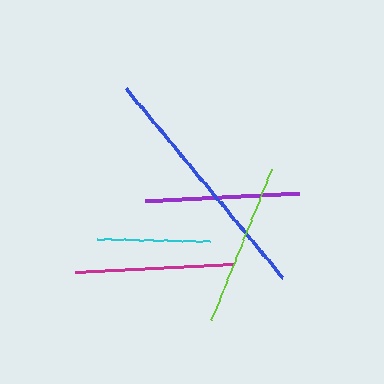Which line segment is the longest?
The blue line is the longest at approximately 245 pixels.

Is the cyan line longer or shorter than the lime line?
The lime line is longer than the cyan line.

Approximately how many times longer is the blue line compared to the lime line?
The blue line is approximately 1.5 times the length of the lime line.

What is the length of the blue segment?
The blue segment is approximately 245 pixels long.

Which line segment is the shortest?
The cyan line is the shortest at approximately 112 pixels.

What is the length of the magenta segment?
The magenta segment is approximately 158 pixels long.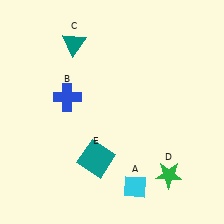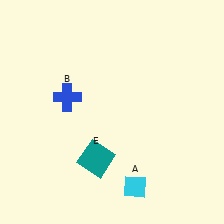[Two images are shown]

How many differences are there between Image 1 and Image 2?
There are 2 differences between the two images.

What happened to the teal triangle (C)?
The teal triangle (C) was removed in Image 2. It was in the top-left area of Image 1.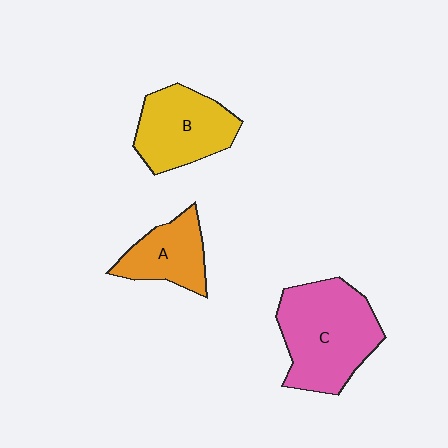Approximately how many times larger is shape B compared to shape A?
Approximately 1.3 times.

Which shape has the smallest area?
Shape A (orange).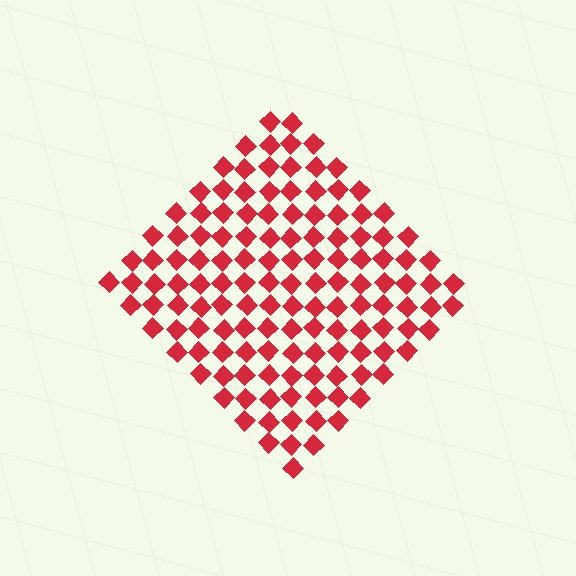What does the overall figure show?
The overall figure shows a diamond.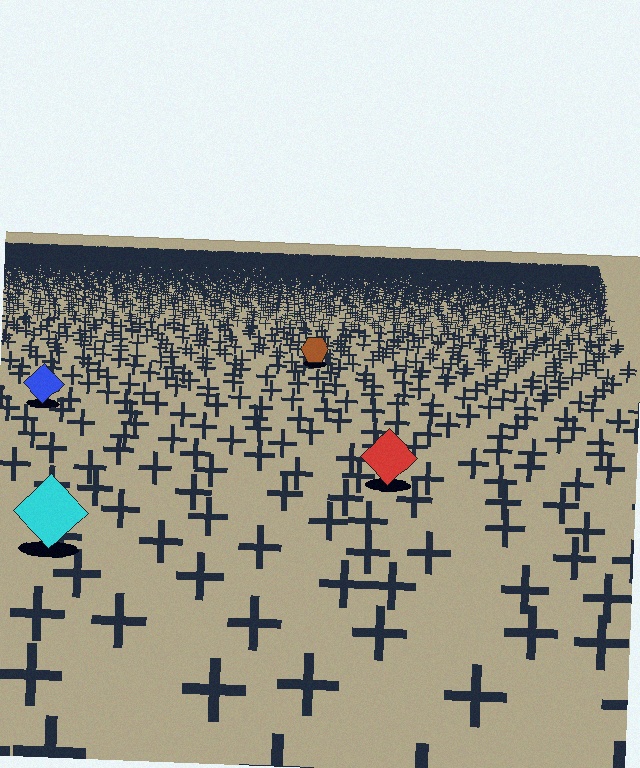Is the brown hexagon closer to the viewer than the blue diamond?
No. The blue diamond is closer — you can tell from the texture gradient: the ground texture is coarser near it.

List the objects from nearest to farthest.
From nearest to farthest: the cyan diamond, the red diamond, the blue diamond, the brown hexagon.